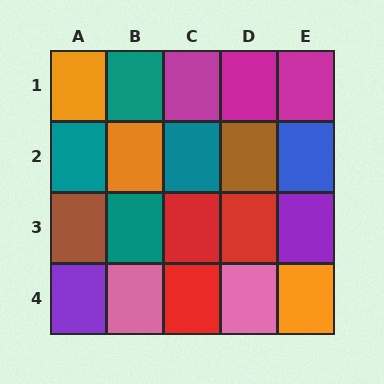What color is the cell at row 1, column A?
Orange.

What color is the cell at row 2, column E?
Blue.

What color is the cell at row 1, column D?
Magenta.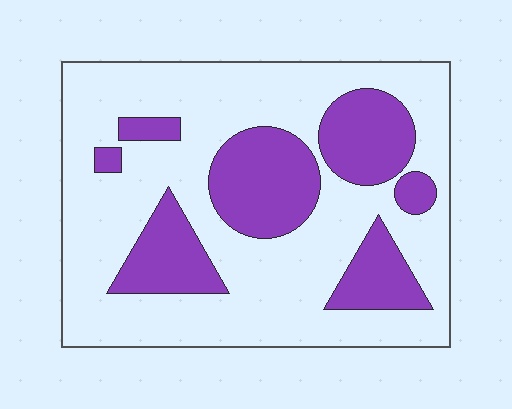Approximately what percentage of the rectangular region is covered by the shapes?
Approximately 30%.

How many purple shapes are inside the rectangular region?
7.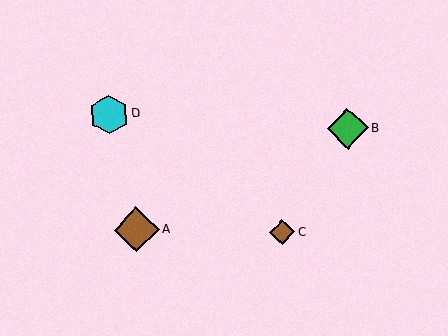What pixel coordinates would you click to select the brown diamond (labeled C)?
Click at (282, 232) to select the brown diamond C.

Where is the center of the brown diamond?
The center of the brown diamond is at (282, 232).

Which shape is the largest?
The brown diamond (labeled A) is the largest.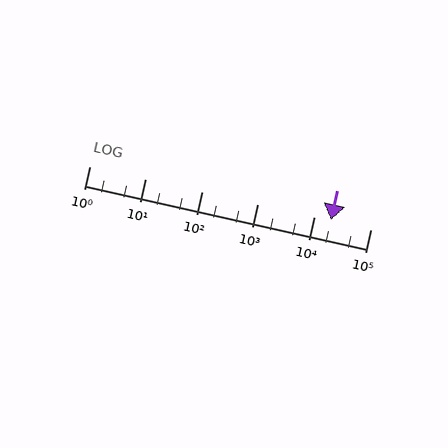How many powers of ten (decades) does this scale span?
The scale spans 5 decades, from 1 to 100000.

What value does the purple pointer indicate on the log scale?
The pointer indicates approximately 20000.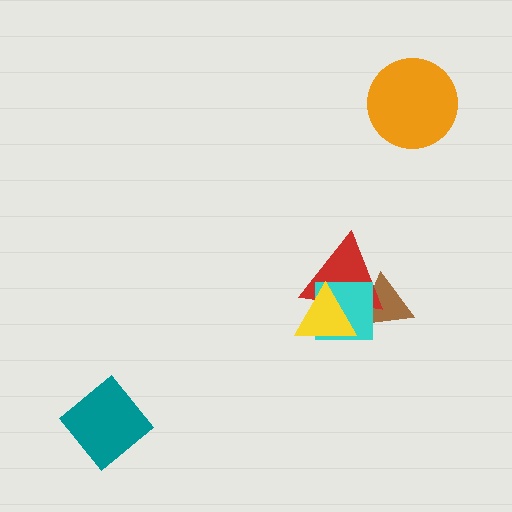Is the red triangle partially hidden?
Yes, it is partially covered by another shape.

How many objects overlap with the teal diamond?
0 objects overlap with the teal diamond.